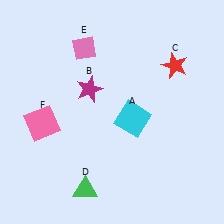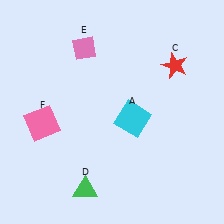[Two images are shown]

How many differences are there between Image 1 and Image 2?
There is 1 difference between the two images.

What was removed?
The magenta star (B) was removed in Image 2.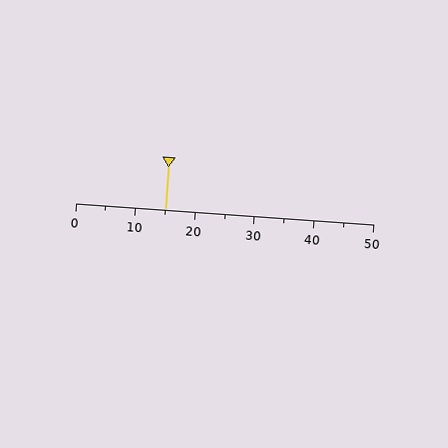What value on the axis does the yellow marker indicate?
The marker indicates approximately 15.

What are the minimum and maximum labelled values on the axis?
The axis runs from 0 to 50.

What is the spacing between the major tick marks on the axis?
The major ticks are spaced 10 apart.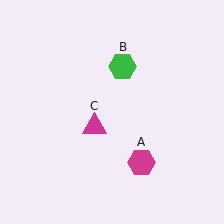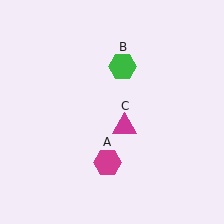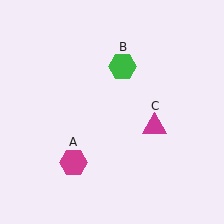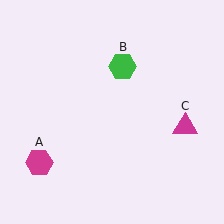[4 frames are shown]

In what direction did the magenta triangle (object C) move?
The magenta triangle (object C) moved right.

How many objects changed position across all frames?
2 objects changed position: magenta hexagon (object A), magenta triangle (object C).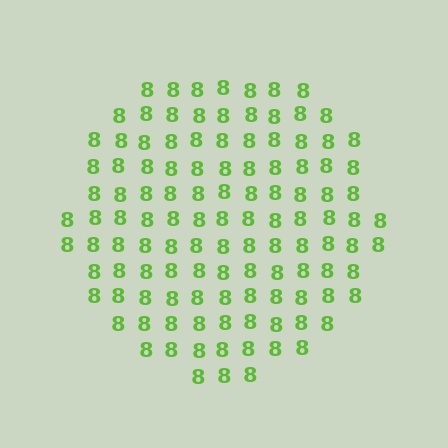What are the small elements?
The small elements are digit 8's.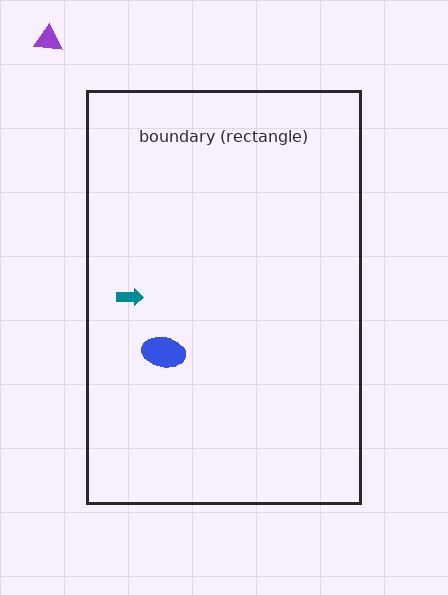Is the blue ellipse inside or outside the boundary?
Inside.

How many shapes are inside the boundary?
2 inside, 1 outside.